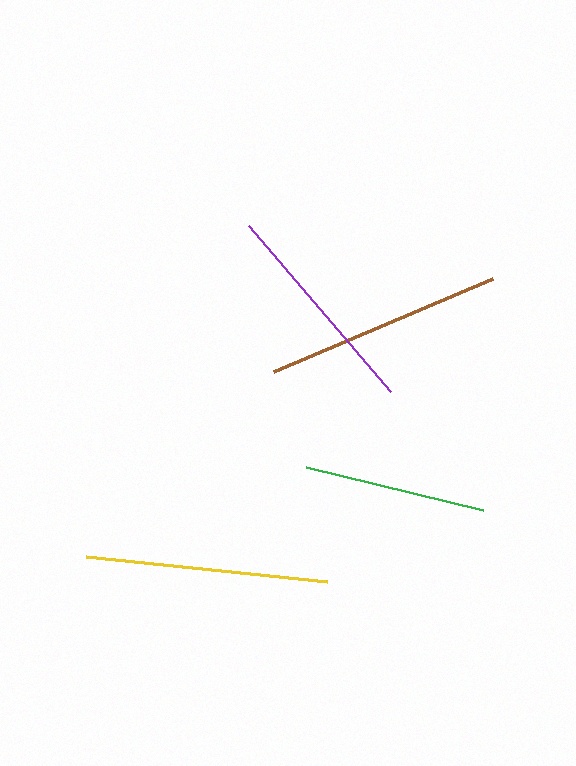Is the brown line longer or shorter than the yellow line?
The yellow line is longer than the brown line.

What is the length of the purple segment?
The purple segment is approximately 219 pixels long.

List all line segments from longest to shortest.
From longest to shortest: yellow, brown, purple, green.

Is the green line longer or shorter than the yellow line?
The yellow line is longer than the green line.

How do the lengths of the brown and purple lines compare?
The brown and purple lines are approximately the same length.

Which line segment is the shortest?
The green line is the shortest at approximately 182 pixels.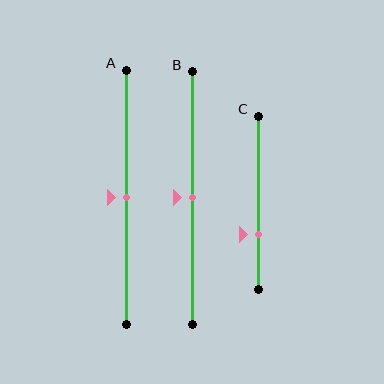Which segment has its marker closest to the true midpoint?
Segment A has its marker closest to the true midpoint.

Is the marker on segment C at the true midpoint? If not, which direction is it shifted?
No, the marker on segment C is shifted downward by about 18% of the segment length.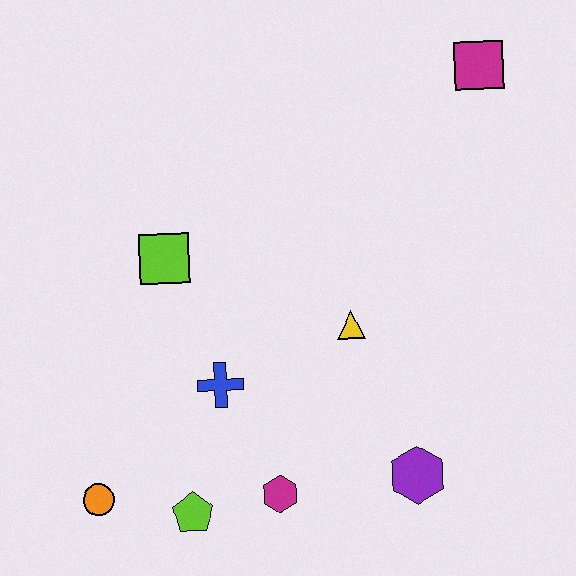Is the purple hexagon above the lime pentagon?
Yes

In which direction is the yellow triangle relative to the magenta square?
The yellow triangle is below the magenta square.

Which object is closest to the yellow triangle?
The blue cross is closest to the yellow triangle.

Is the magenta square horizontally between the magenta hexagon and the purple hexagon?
No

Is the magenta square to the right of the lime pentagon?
Yes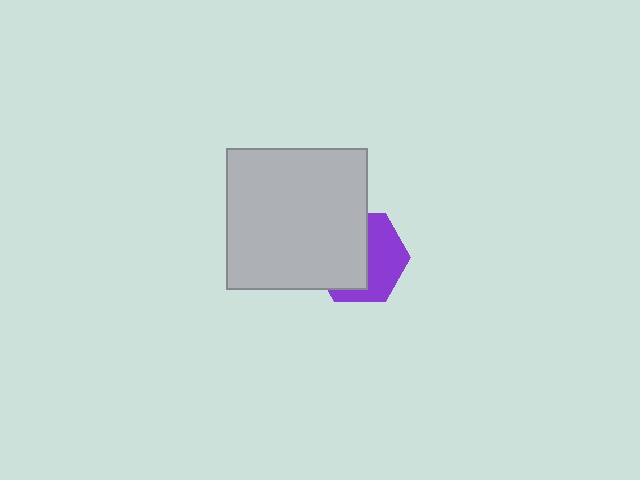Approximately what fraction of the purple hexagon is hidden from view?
Roughly 53% of the purple hexagon is hidden behind the light gray square.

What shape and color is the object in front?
The object in front is a light gray square.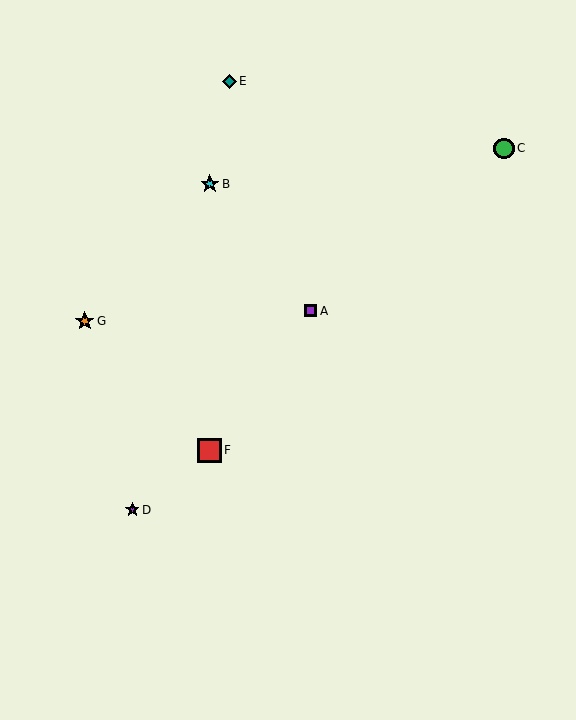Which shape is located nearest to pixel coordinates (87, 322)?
The orange star (labeled G) at (85, 321) is nearest to that location.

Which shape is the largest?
The red square (labeled F) is the largest.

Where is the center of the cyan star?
The center of the cyan star is at (210, 184).